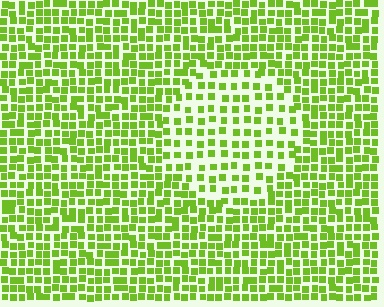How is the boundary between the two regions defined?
The boundary is defined by a change in element density (approximately 1.8x ratio). All elements are the same color, size, and shape.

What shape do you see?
I see a circle.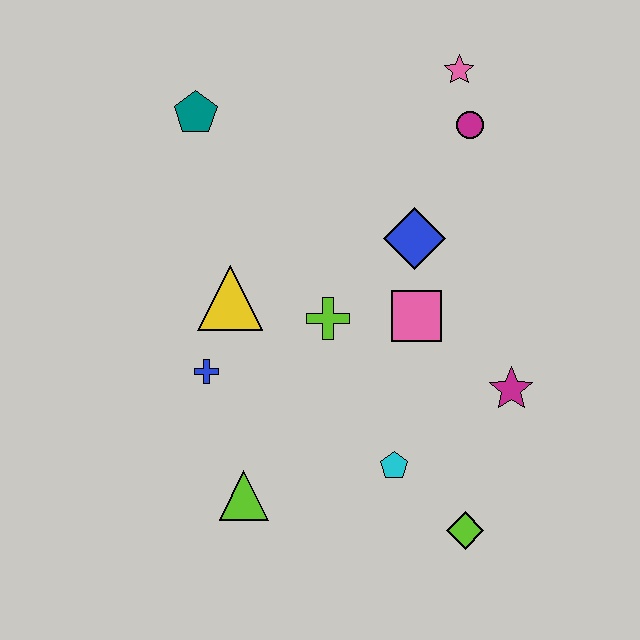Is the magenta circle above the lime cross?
Yes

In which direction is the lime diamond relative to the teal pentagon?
The lime diamond is below the teal pentagon.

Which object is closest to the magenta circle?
The pink star is closest to the magenta circle.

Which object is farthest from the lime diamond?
The teal pentagon is farthest from the lime diamond.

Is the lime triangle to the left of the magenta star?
Yes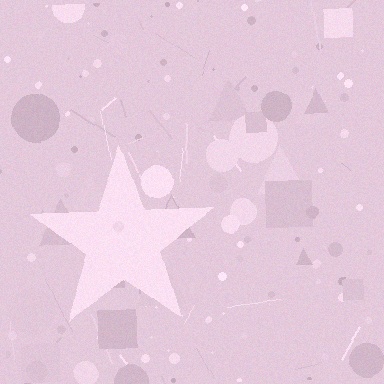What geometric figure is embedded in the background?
A star is embedded in the background.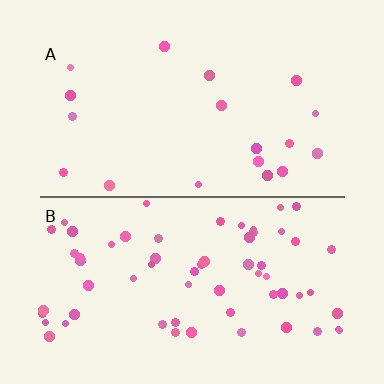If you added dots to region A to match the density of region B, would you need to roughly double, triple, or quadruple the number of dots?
Approximately triple.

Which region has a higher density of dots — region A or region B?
B (the bottom).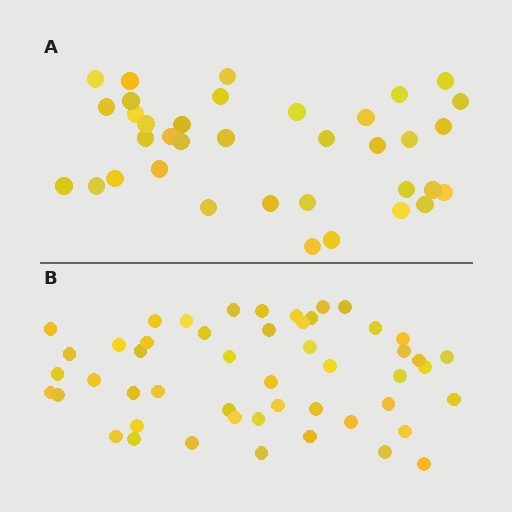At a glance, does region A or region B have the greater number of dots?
Region B (the bottom region) has more dots.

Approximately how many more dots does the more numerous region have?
Region B has approximately 15 more dots than region A.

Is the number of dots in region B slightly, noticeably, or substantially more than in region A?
Region B has noticeably more, but not dramatically so. The ratio is roughly 1.4 to 1.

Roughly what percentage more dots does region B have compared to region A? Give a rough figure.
About 40% more.